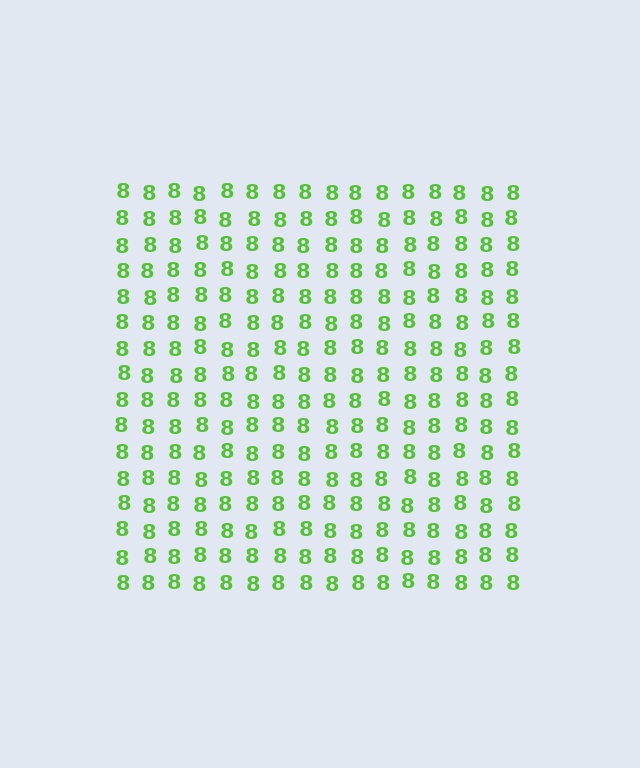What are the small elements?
The small elements are digit 8's.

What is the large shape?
The large shape is a square.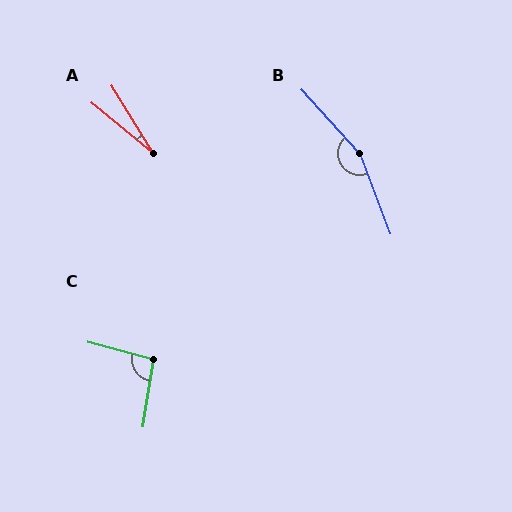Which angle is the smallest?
A, at approximately 19 degrees.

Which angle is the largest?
B, at approximately 159 degrees.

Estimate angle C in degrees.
Approximately 95 degrees.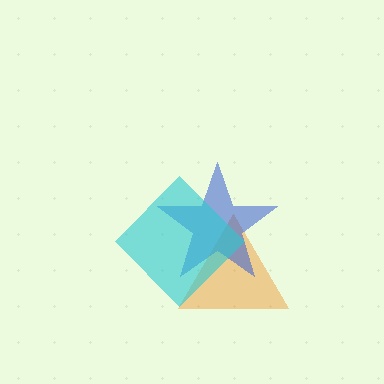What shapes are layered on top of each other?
The layered shapes are: an orange triangle, a blue star, a cyan diamond.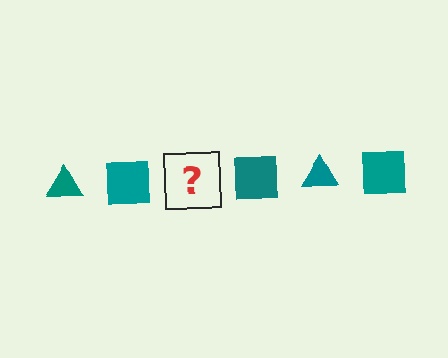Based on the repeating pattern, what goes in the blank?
The blank should be a teal triangle.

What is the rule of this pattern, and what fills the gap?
The rule is that the pattern cycles through triangle, square shapes in teal. The gap should be filled with a teal triangle.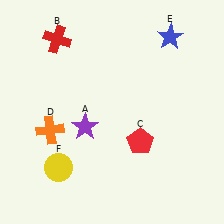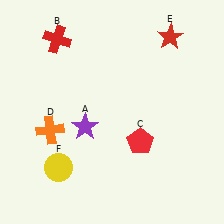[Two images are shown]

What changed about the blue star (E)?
In Image 1, E is blue. In Image 2, it changed to red.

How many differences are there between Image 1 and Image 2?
There is 1 difference between the two images.